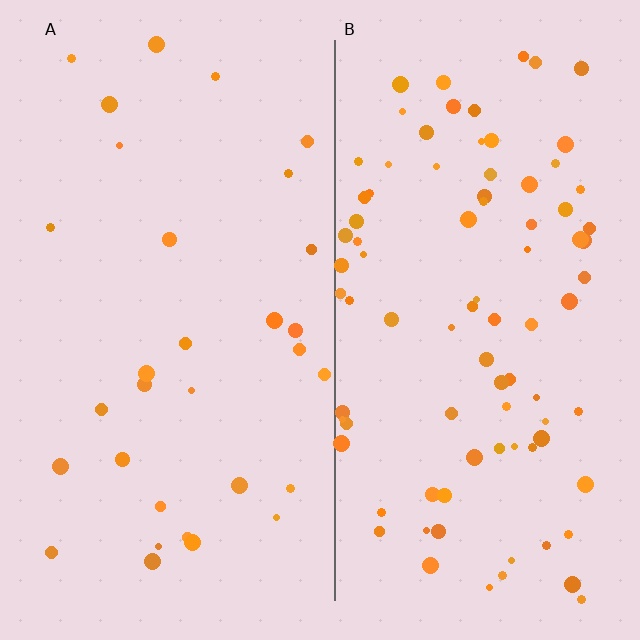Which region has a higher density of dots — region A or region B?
B (the right).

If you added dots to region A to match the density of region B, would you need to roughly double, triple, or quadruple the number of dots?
Approximately triple.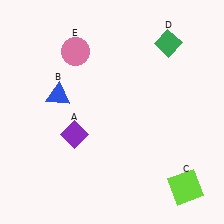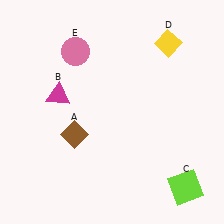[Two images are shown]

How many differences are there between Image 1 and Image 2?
There are 3 differences between the two images.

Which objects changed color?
A changed from purple to brown. B changed from blue to magenta. D changed from green to yellow.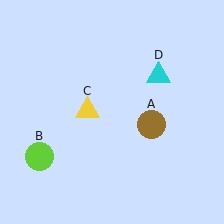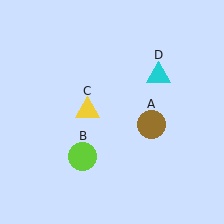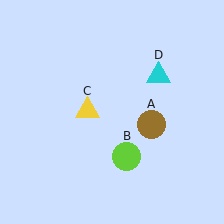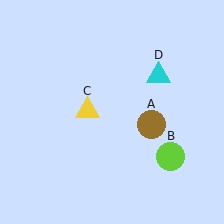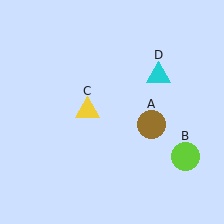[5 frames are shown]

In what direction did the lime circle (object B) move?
The lime circle (object B) moved right.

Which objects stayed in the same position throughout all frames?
Brown circle (object A) and yellow triangle (object C) and cyan triangle (object D) remained stationary.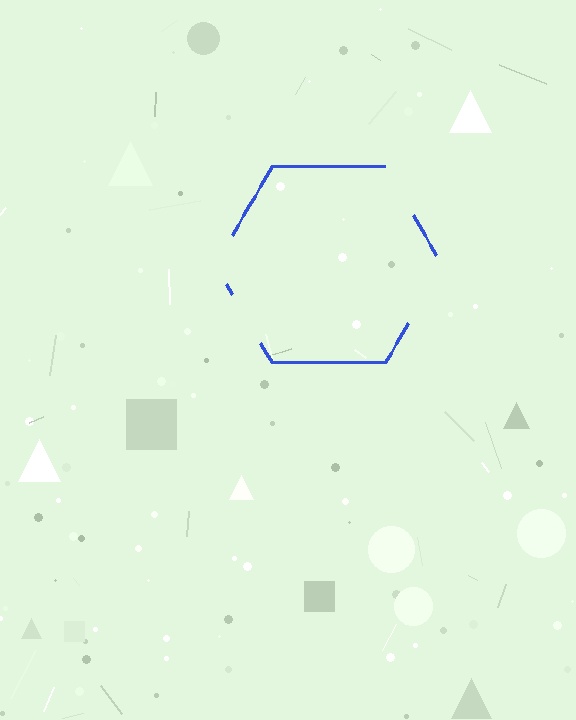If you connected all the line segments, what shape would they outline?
They would outline a hexagon.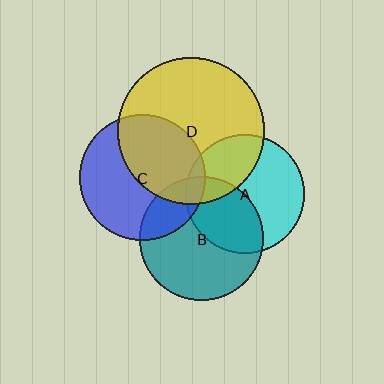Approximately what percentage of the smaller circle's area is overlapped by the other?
Approximately 10%.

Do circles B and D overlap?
Yes.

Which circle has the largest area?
Circle D (yellow).